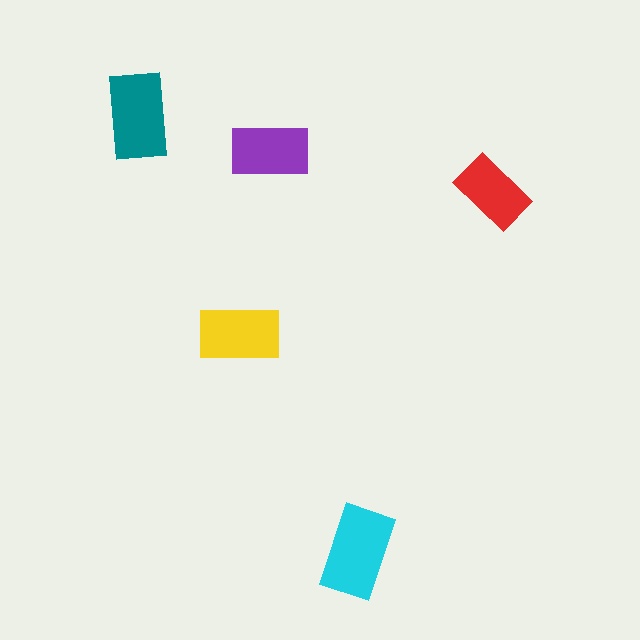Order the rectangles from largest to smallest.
the cyan one, the teal one, the yellow one, the purple one, the red one.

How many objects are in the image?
There are 5 objects in the image.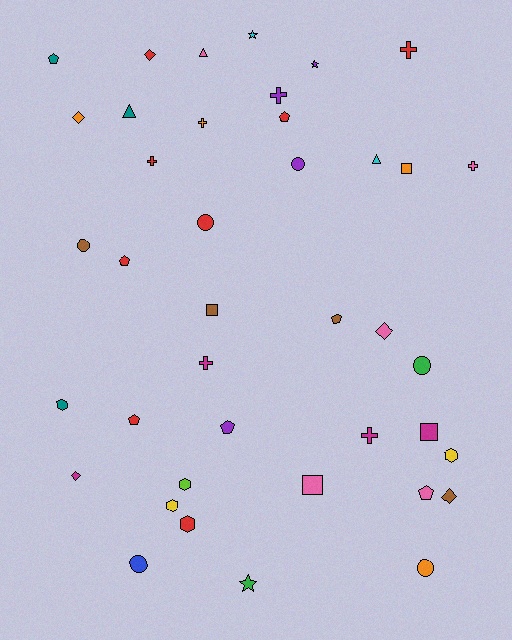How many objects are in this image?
There are 40 objects.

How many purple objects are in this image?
There are 4 purple objects.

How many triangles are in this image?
There are 3 triangles.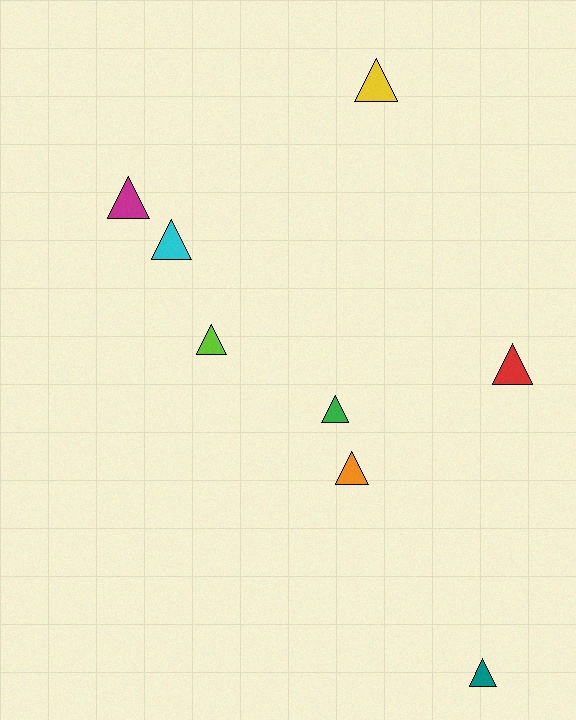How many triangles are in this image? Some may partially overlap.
There are 8 triangles.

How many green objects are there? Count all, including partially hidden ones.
There is 1 green object.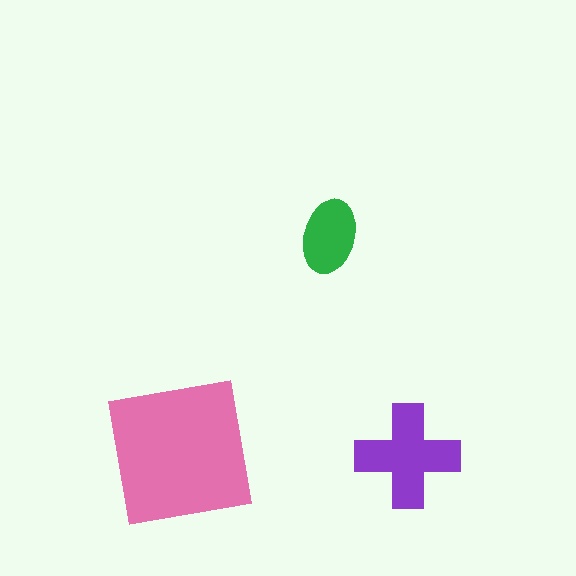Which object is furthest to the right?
The purple cross is rightmost.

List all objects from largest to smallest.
The pink square, the purple cross, the green ellipse.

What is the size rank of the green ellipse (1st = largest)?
3rd.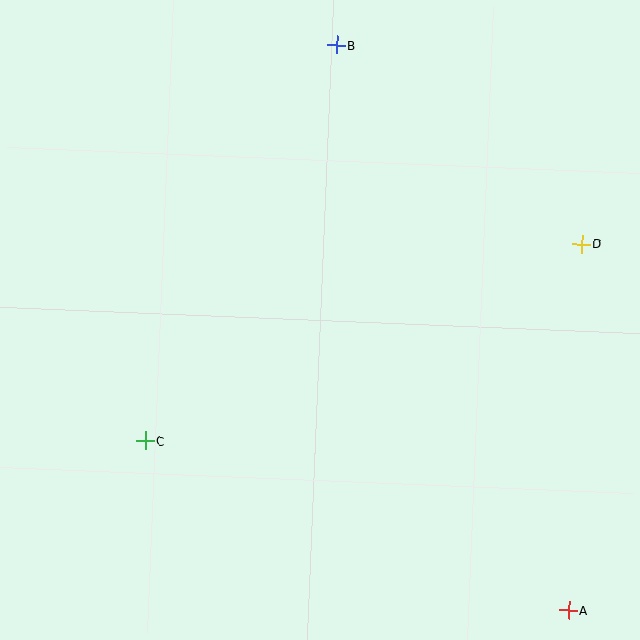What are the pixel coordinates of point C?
Point C is at (145, 440).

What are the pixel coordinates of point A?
Point A is at (569, 610).